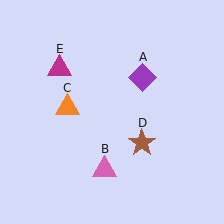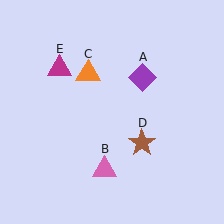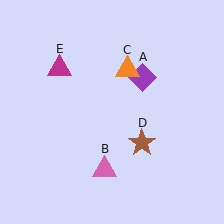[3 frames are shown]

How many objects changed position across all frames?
1 object changed position: orange triangle (object C).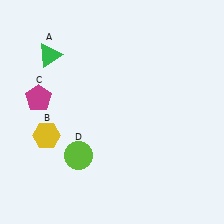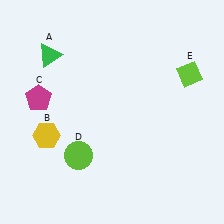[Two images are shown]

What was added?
A lime diamond (E) was added in Image 2.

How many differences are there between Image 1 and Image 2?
There is 1 difference between the two images.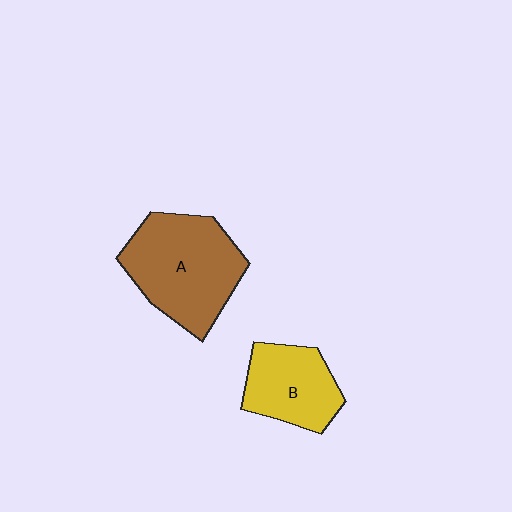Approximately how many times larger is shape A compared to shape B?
Approximately 1.6 times.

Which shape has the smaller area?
Shape B (yellow).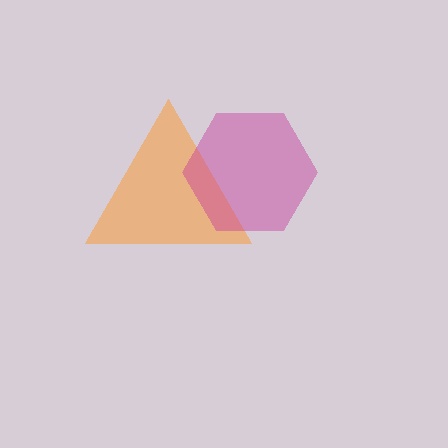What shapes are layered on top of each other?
The layered shapes are: an orange triangle, a magenta hexagon.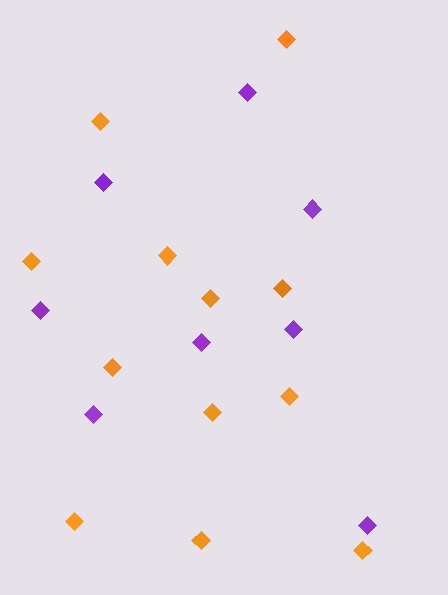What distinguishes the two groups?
There are 2 groups: one group of purple diamonds (8) and one group of orange diamonds (12).